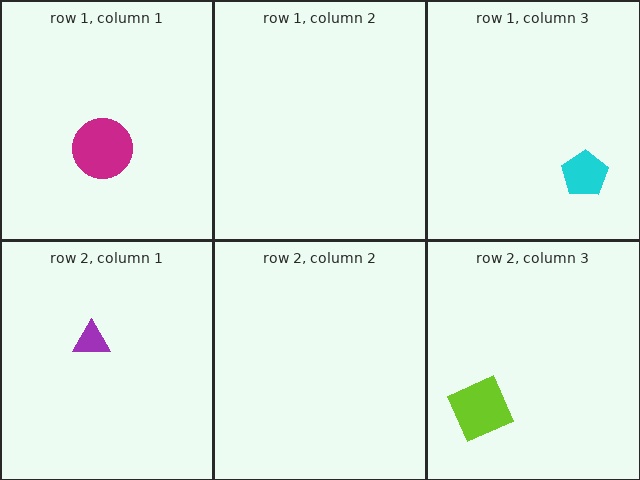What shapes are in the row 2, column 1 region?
The purple triangle.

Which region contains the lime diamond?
The row 2, column 3 region.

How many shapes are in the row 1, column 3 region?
1.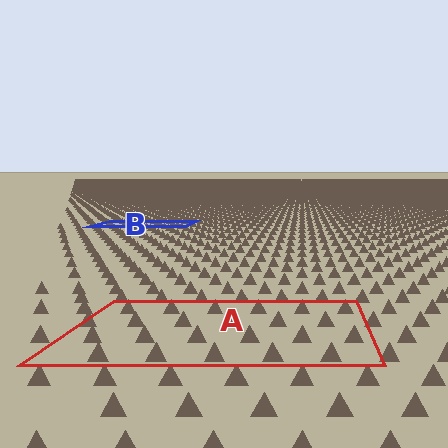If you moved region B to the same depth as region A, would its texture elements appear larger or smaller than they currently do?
They would appear larger. At a closer depth, the same texture elements are projected at a bigger on-screen size.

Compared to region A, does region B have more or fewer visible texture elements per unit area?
Region B has more texture elements per unit area — they are packed more densely because it is farther away.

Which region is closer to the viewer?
Region A is closer. The texture elements there are larger and more spread out.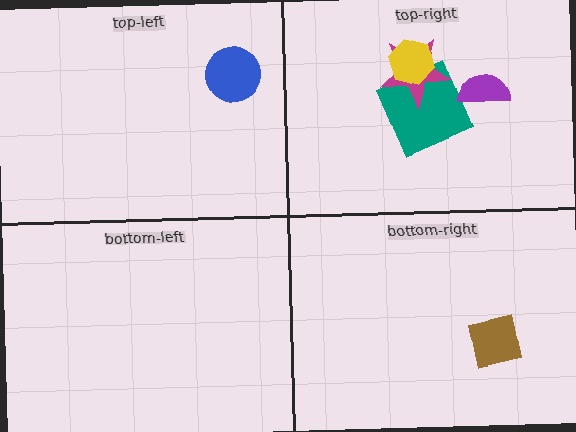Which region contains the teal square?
The top-right region.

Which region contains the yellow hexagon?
The top-right region.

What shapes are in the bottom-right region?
The brown square.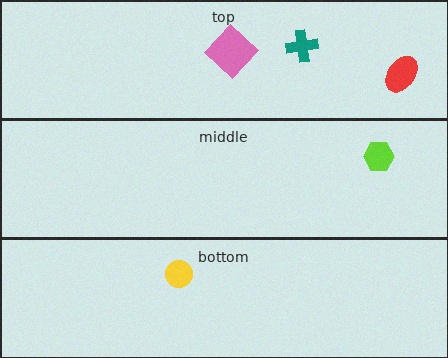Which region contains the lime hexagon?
The middle region.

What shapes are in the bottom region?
The yellow circle.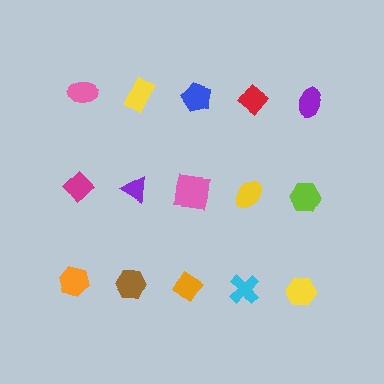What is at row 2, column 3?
A pink square.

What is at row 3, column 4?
A cyan cross.